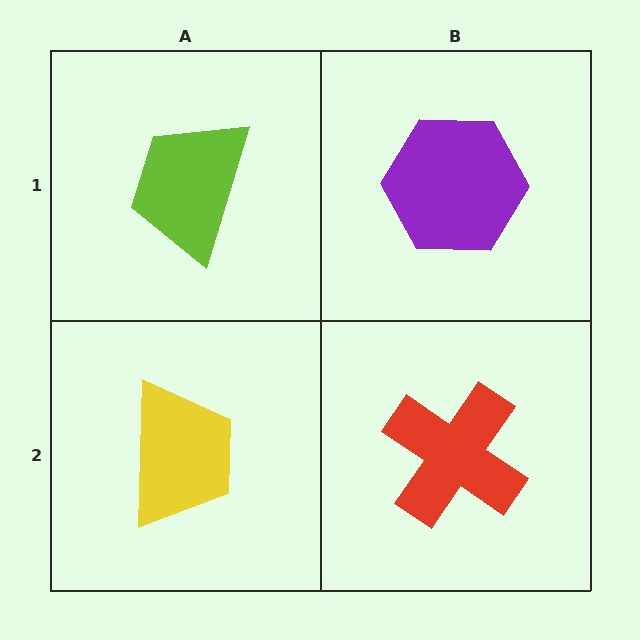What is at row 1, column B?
A purple hexagon.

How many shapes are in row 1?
2 shapes.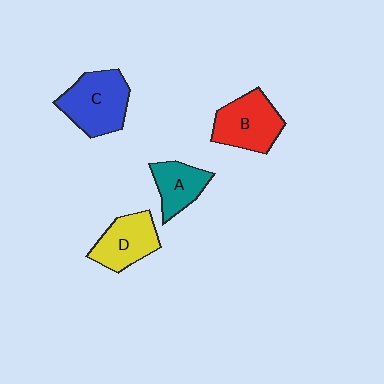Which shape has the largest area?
Shape C (blue).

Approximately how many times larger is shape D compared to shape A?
Approximately 1.2 times.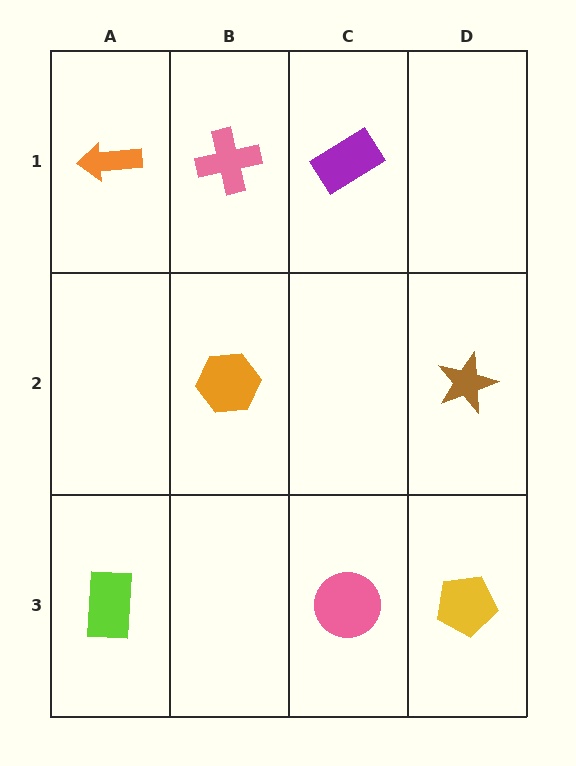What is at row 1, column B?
A pink cross.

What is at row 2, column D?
A brown star.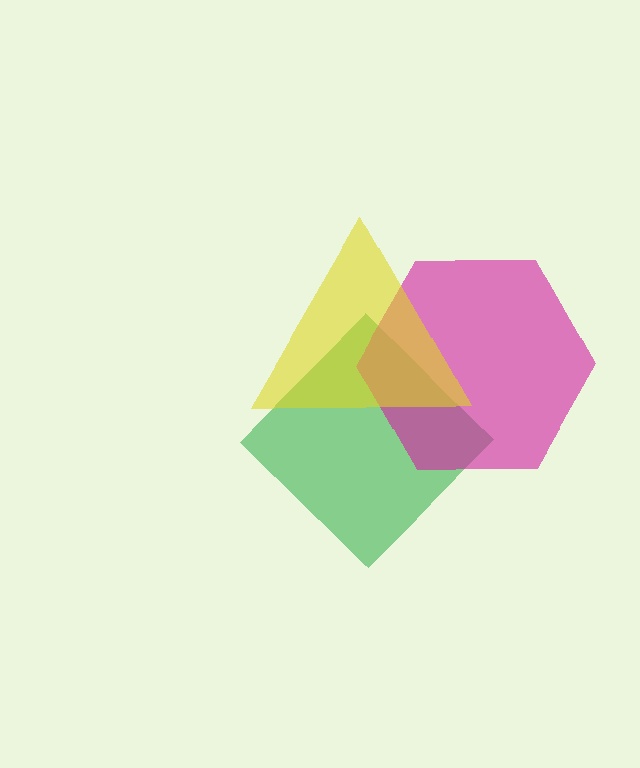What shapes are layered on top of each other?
The layered shapes are: a green diamond, a magenta hexagon, a yellow triangle.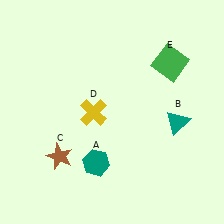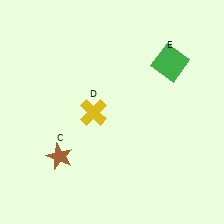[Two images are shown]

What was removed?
The teal triangle (B), the teal hexagon (A) were removed in Image 2.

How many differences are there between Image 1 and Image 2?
There are 2 differences between the two images.